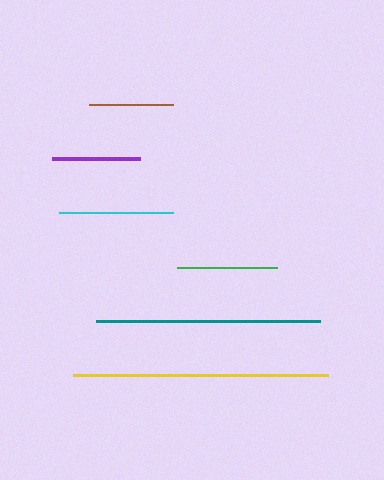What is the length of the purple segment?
The purple segment is approximately 87 pixels long.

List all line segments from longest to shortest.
From longest to shortest: yellow, teal, cyan, green, purple, brown.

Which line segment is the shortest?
The brown line is the shortest at approximately 85 pixels.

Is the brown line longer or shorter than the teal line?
The teal line is longer than the brown line.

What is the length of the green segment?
The green segment is approximately 100 pixels long.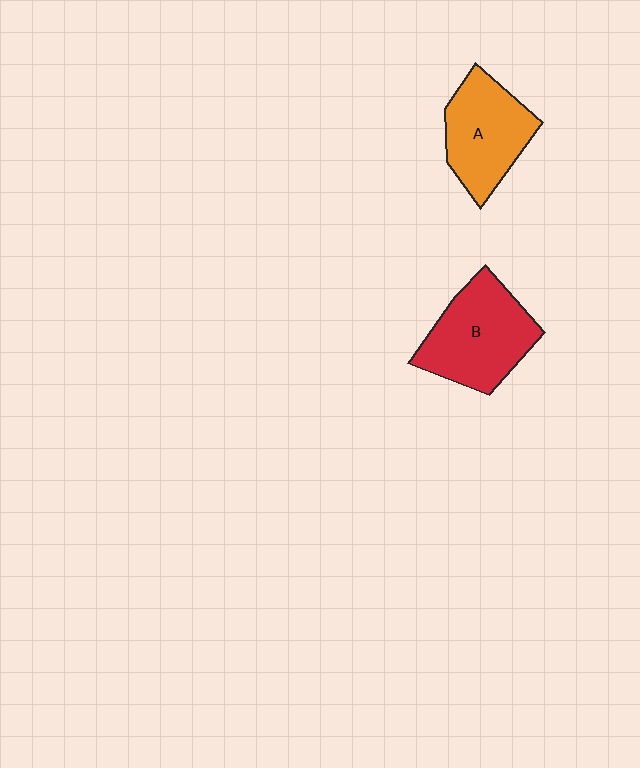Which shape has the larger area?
Shape B (red).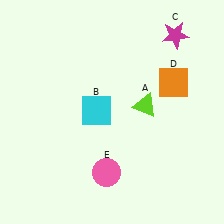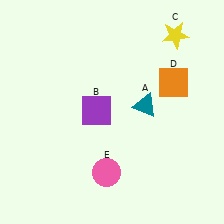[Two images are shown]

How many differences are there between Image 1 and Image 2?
There are 3 differences between the two images.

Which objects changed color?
A changed from lime to teal. B changed from cyan to purple. C changed from magenta to yellow.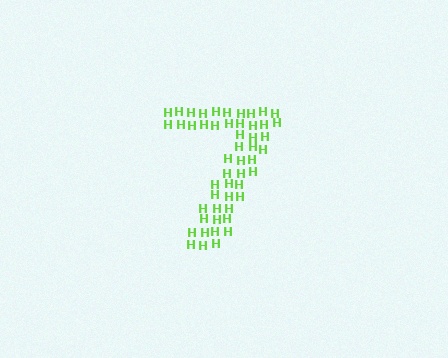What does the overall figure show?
The overall figure shows the digit 7.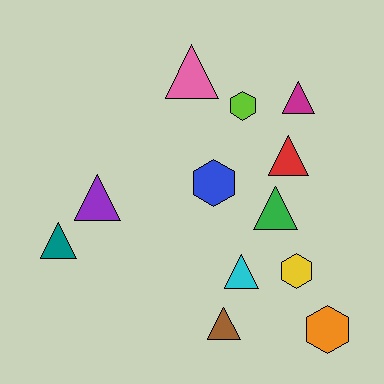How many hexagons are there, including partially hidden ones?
There are 4 hexagons.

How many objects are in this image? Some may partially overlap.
There are 12 objects.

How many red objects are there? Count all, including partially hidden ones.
There is 1 red object.